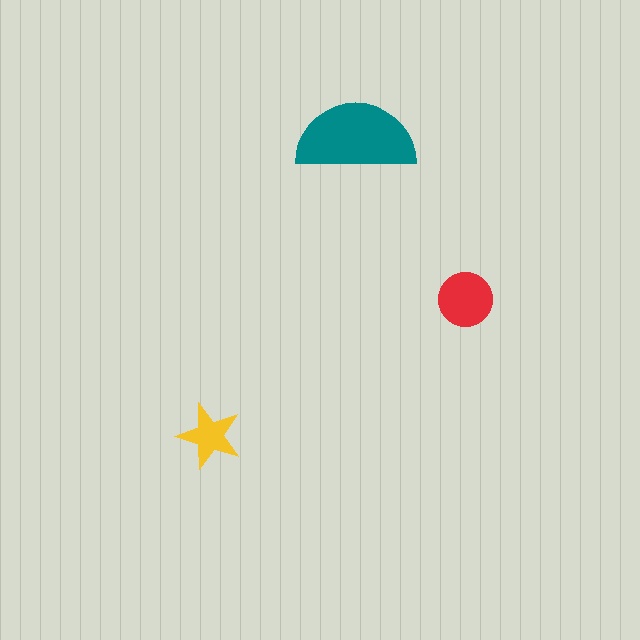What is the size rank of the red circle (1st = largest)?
2nd.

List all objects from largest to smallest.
The teal semicircle, the red circle, the yellow star.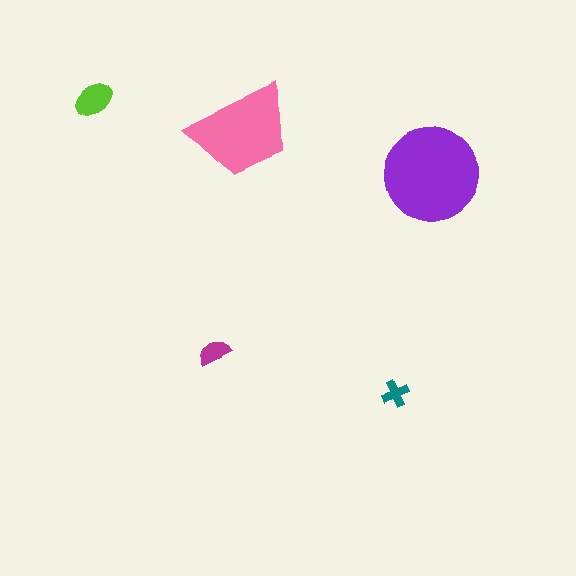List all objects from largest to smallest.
The purple circle, the pink trapezoid, the lime ellipse, the magenta semicircle, the teal cross.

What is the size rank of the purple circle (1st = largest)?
1st.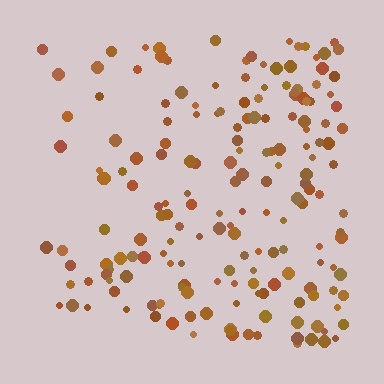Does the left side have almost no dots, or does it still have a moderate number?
Still a moderate number, just noticeably fewer than the right.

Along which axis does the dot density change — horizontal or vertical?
Horizontal.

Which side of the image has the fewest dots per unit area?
The left.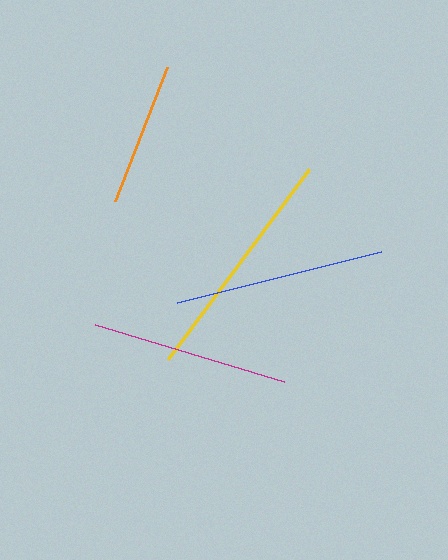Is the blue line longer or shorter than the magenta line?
The blue line is longer than the magenta line.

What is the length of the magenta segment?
The magenta segment is approximately 198 pixels long.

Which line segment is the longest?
The yellow line is the longest at approximately 237 pixels.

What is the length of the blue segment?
The blue segment is approximately 210 pixels long.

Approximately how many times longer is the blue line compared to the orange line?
The blue line is approximately 1.5 times the length of the orange line.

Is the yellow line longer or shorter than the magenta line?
The yellow line is longer than the magenta line.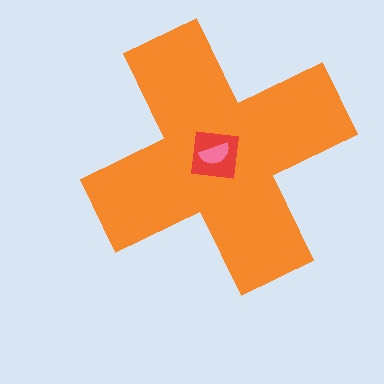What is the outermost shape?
The orange cross.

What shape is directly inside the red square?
The pink semicircle.